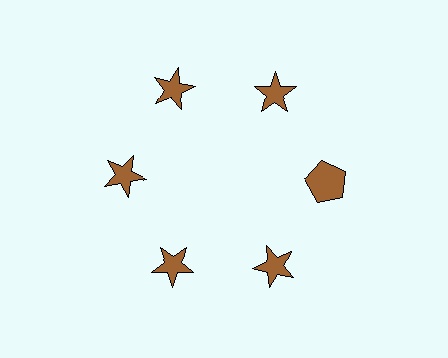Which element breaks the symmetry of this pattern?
The brown pentagon at roughly the 3 o'clock position breaks the symmetry. All other shapes are brown stars.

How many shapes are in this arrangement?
There are 6 shapes arranged in a ring pattern.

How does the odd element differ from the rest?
It has a different shape: pentagon instead of star.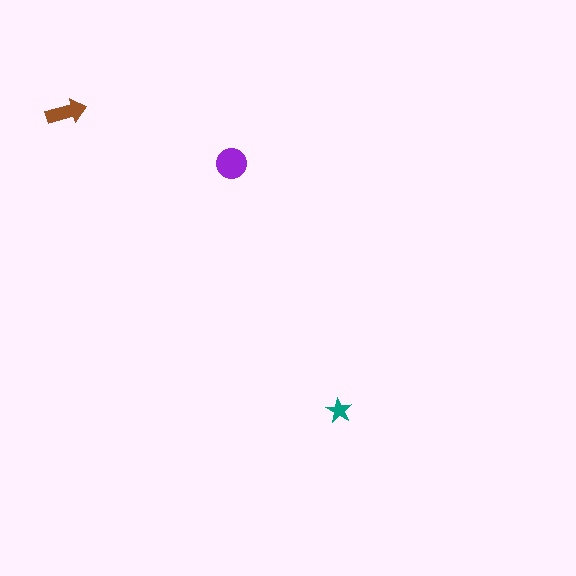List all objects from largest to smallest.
The purple circle, the brown arrow, the teal star.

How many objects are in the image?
There are 3 objects in the image.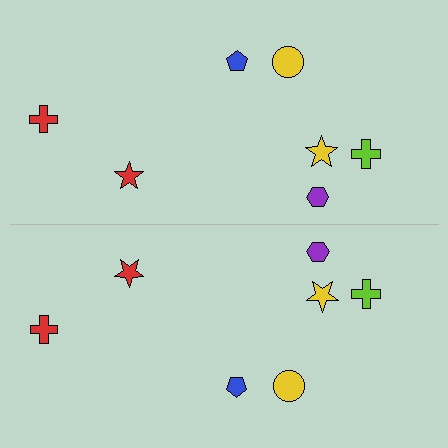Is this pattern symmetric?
Yes, this pattern has bilateral (reflection) symmetry.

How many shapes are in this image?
There are 14 shapes in this image.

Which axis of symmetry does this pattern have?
The pattern has a horizontal axis of symmetry running through the center of the image.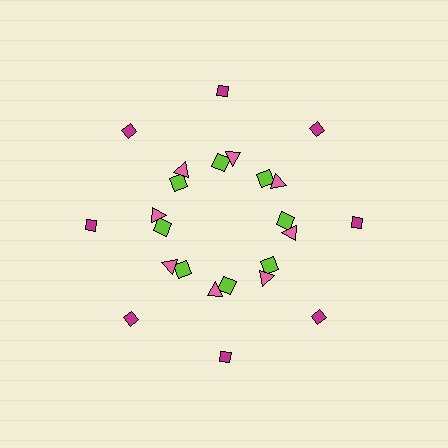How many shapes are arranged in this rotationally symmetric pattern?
There are 24 shapes, arranged in 8 groups of 3.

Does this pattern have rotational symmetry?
Yes, this pattern has 8-fold rotational symmetry. It looks the same after rotating 45 degrees around the center.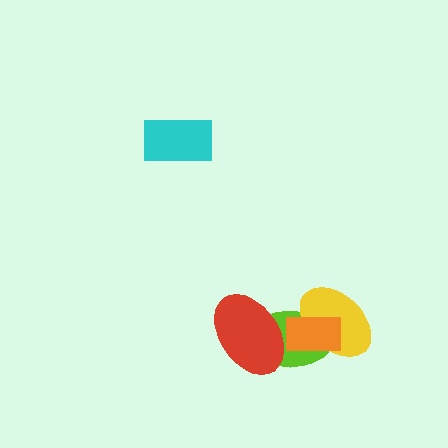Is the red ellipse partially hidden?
Yes, it is partially covered by another shape.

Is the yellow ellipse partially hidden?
Yes, it is partially covered by another shape.